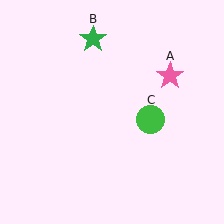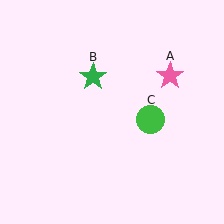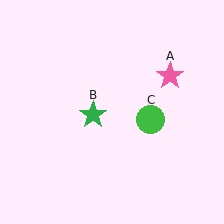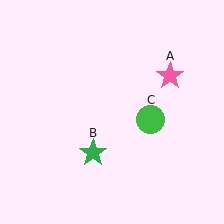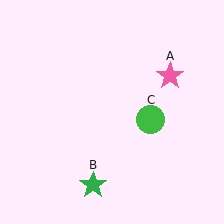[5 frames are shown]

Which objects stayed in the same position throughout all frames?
Pink star (object A) and green circle (object C) remained stationary.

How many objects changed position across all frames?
1 object changed position: green star (object B).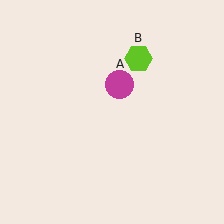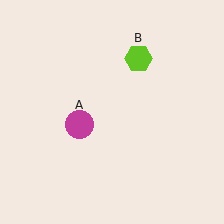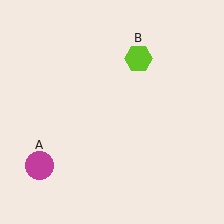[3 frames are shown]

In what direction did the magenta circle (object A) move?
The magenta circle (object A) moved down and to the left.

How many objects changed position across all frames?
1 object changed position: magenta circle (object A).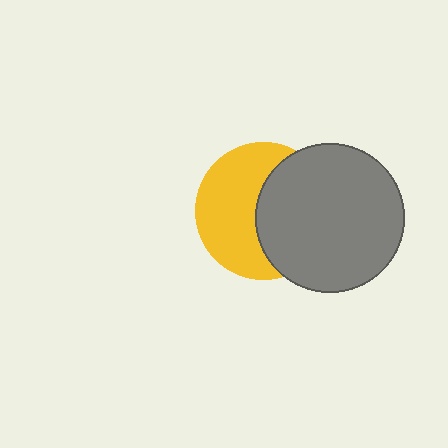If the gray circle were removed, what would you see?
You would see the complete yellow circle.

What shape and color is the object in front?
The object in front is a gray circle.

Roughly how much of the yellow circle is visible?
About half of it is visible (roughly 53%).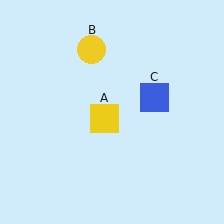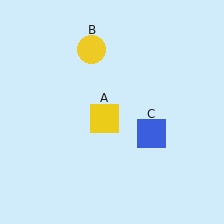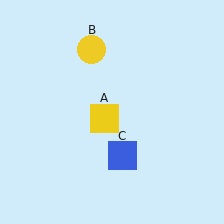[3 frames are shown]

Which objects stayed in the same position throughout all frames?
Yellow square (object A) and yellow circle (object B) remained stationary.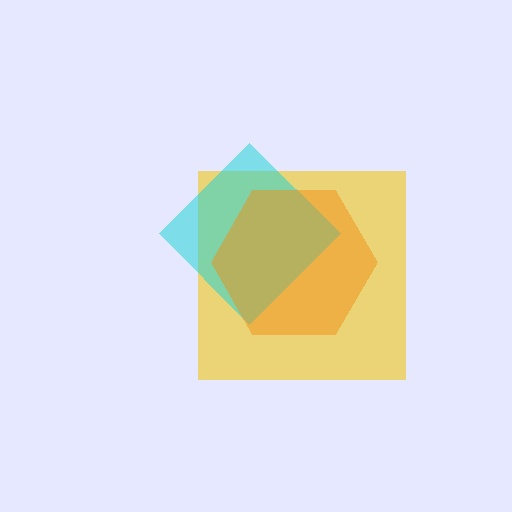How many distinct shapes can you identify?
There are 3 distinct shapes: a yellow square, a cyan diamond, an orange hexagon.